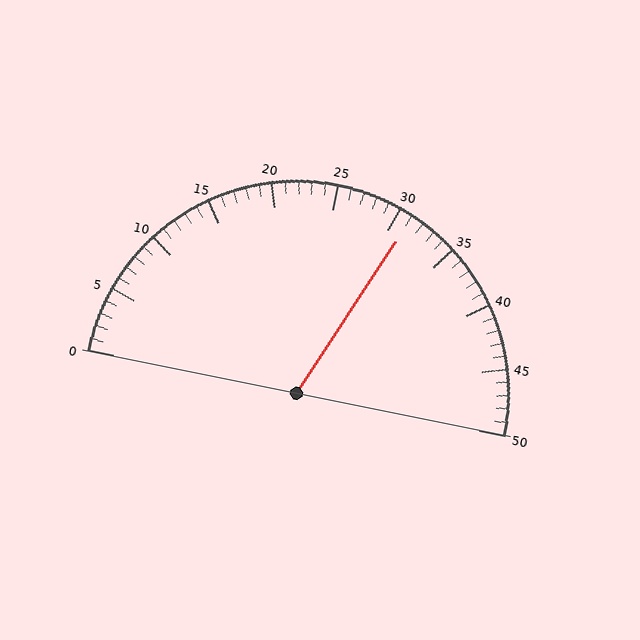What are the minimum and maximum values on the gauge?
The gauge ranges from 0 to 50.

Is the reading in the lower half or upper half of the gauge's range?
The reading is in the upper half of the range (0 to 50).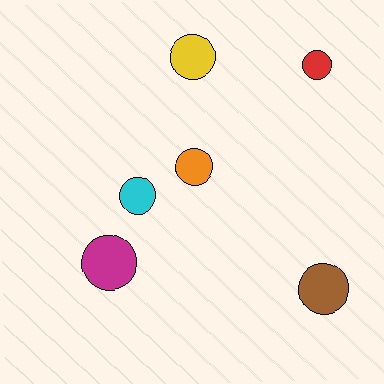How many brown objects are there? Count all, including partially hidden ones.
There is 1 brown object.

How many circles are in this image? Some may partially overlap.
There are 6 circles.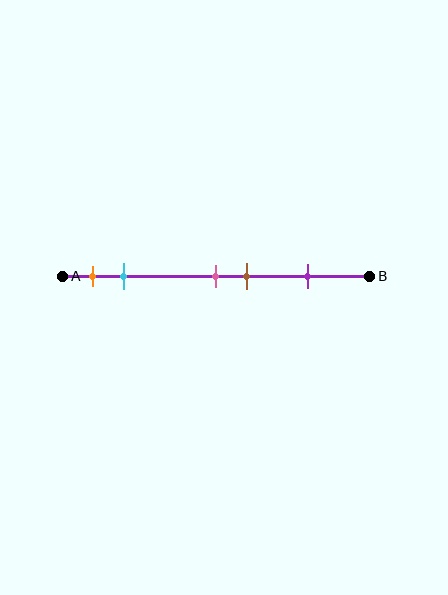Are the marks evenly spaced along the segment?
No, the marks are not evenly spaced.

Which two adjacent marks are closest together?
The pink and brown marks are the closest adjacent pair.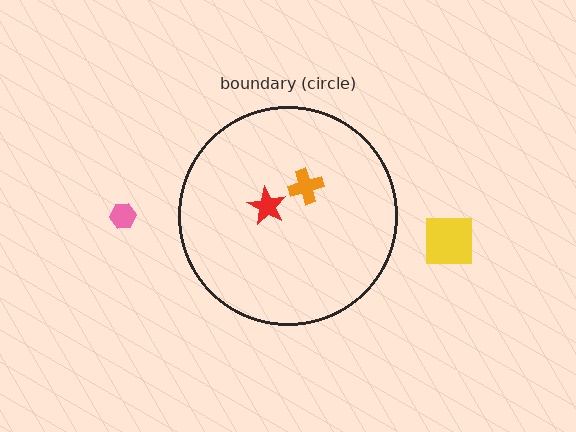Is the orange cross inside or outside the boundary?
Inside.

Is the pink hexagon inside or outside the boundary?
Outside.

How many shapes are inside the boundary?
2 inside, 2 outside.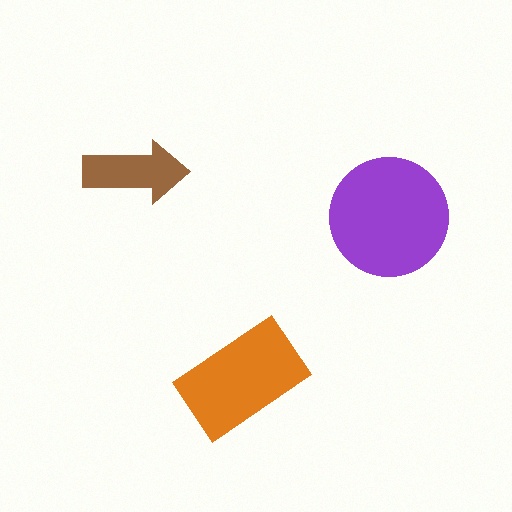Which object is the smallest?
The brown arrow.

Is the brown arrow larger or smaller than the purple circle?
Smaller.